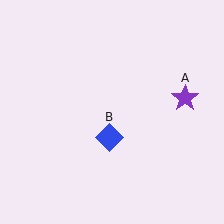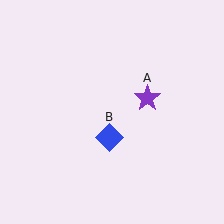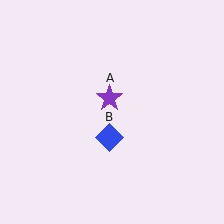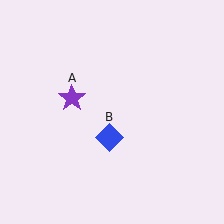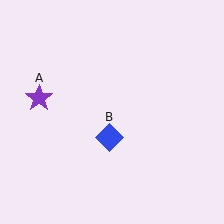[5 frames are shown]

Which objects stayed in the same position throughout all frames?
Blue diamond (object B) remained stationary.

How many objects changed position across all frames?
1 object changed position: purple star (object A).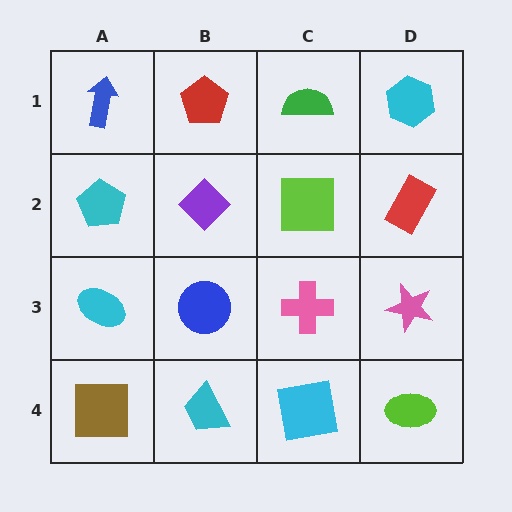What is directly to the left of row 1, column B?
A blue arrow.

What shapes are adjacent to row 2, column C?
A green semicircle (row 1, column C), a pink cross (row 3, column C), a purple diamond (row 2, column B), a red rectangle (row 2, column D).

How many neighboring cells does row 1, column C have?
3.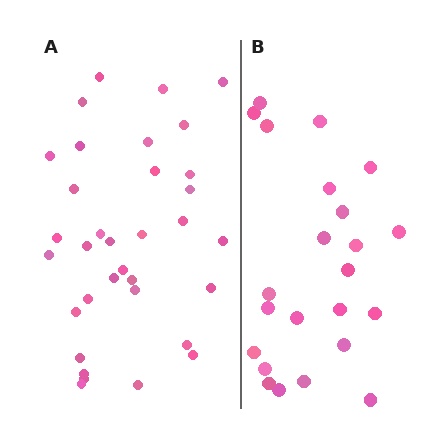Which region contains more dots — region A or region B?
Region A (the left region) has more dots.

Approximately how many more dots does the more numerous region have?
Region A has roughly 12 or so more dots than region B.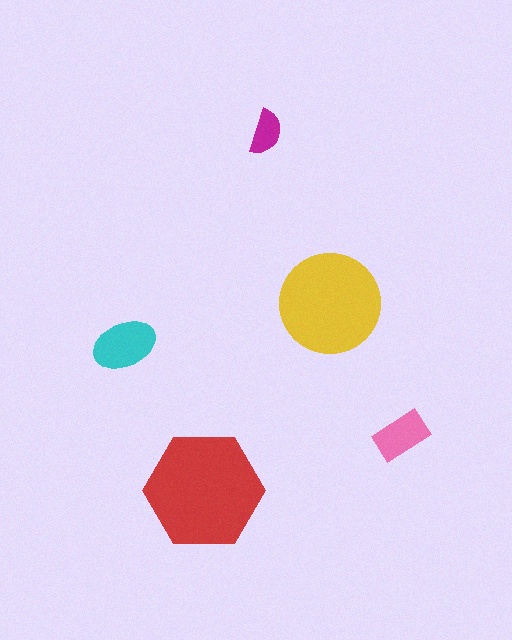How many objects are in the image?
There are 5 objects in the image.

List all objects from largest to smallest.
The red hexagon, the yellow circle, the cyan ellipse, the pink rectangle, the magenta semicircle.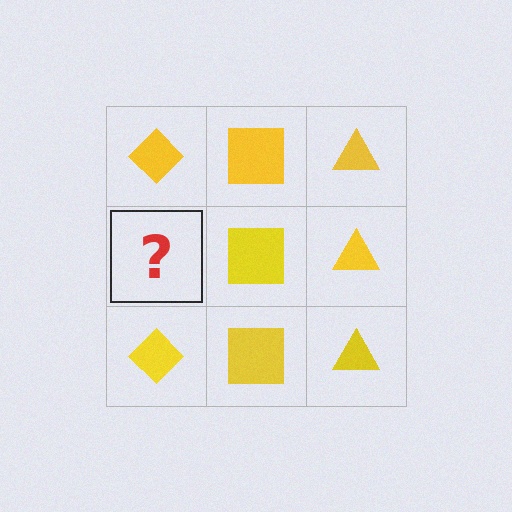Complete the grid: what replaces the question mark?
The question mark should be replaced with a yellow diamond.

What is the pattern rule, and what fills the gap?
The rule is that each column has a consistent shape. The gap should be filled with a yellow diamond.